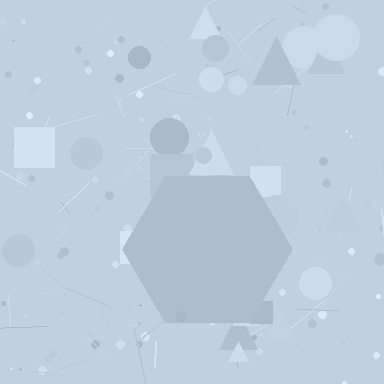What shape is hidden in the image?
A hexagon is hidden in the image.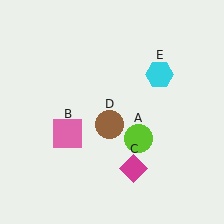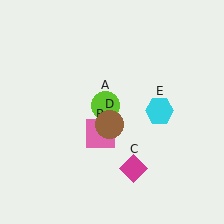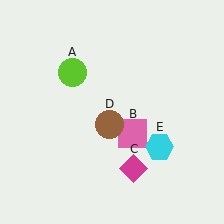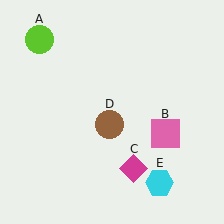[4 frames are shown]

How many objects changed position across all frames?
3 objects changed position: lime circle (object A), pink square (object B), cyan hexagon (object E).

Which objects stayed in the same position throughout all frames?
Magenta diamond (object C) and brown circle (object D) remained stationary.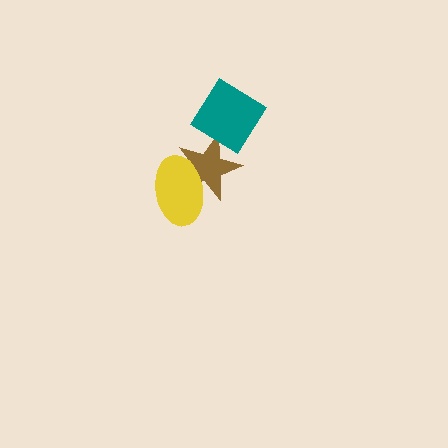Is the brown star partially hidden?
Yes, it is partially covered by another shape.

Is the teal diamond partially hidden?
No, no other shape covers it.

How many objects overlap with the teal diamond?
1 object overlaps with the teal diamond.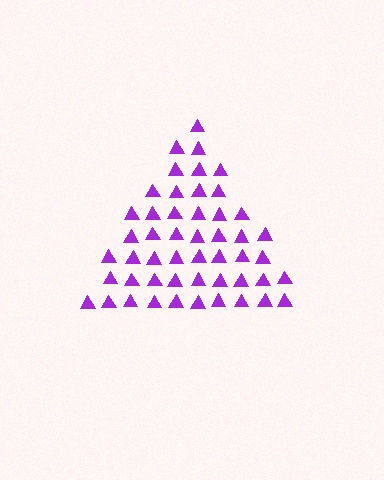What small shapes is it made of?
It is made of small triangles.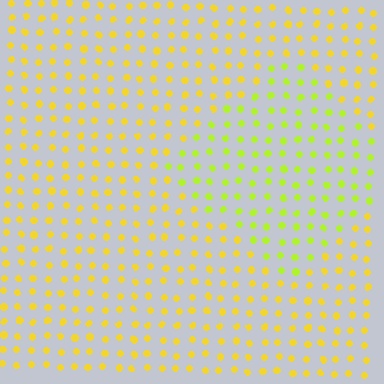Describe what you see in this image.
The image is filled with small yellow elements in a uniform arrangement. A diamond-shaped region is visible where the elements are tinted to a slightly different hue, forming a subtle color boundary.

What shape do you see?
I see a diamond.